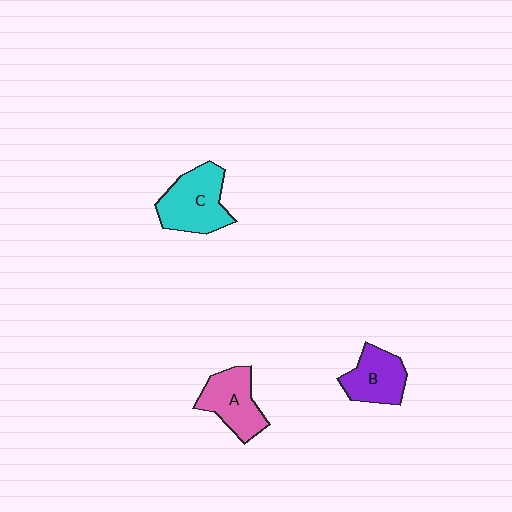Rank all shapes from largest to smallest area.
From largest to smallest: C (cyan), A (pink), B (purple).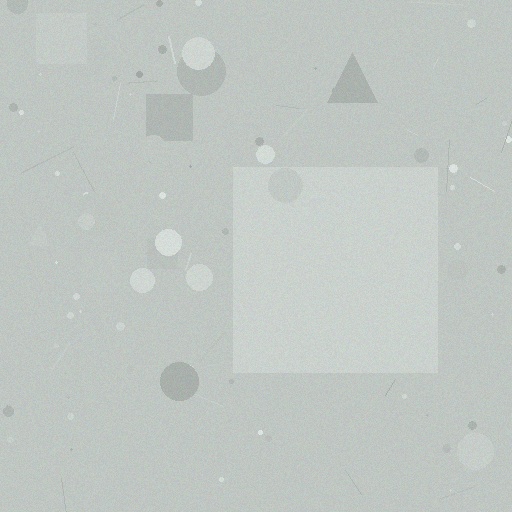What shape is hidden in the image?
A square is hidden in the image.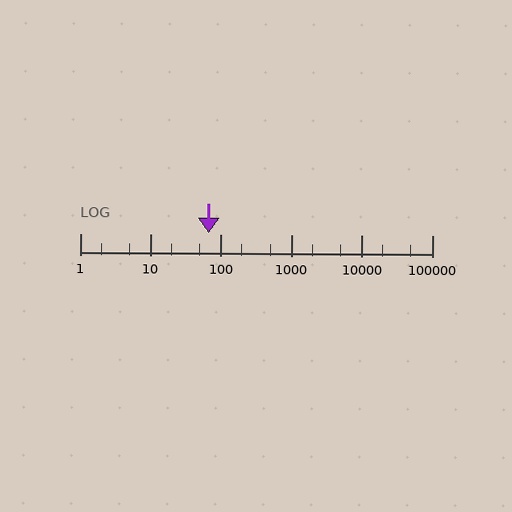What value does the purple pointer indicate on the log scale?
The pointer indicates approximately 66.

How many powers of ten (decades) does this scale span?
The scale spans 5 decades, from 1 to 100000.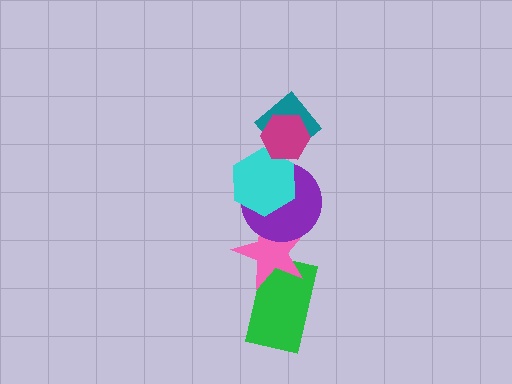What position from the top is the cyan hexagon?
The cyan hexagon is 3rd from the top.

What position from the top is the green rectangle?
The green rectangle is 6th from the top.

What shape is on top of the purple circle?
The cyan hexagon is on top of the purple circle.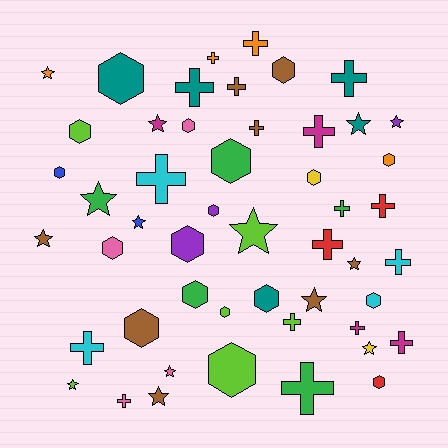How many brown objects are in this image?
There are 8 brown objects.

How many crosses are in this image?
There are 18 crosses.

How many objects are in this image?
There are 50 objects.